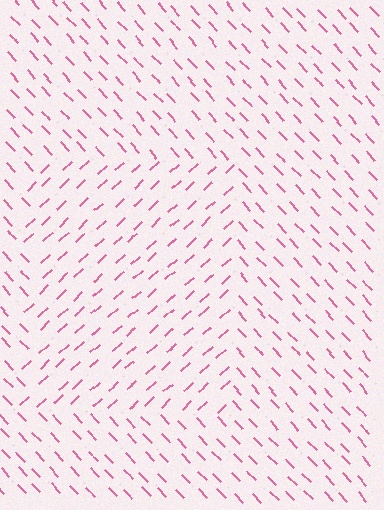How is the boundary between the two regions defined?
The boundary is defined purely by a change in line orientation (approximately 89 degrees difference). All lines are the same color and thickness.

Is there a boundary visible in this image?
Yes, there is a texture boundary formed by a change in line orientation.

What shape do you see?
I see a rectangle.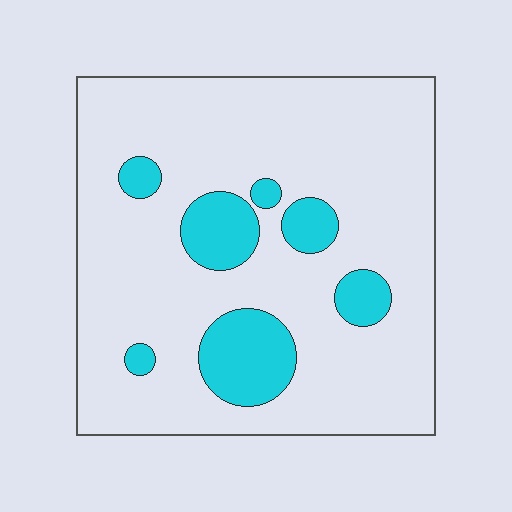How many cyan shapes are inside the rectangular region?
7.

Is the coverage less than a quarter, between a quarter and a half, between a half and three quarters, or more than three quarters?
Less than a quarter.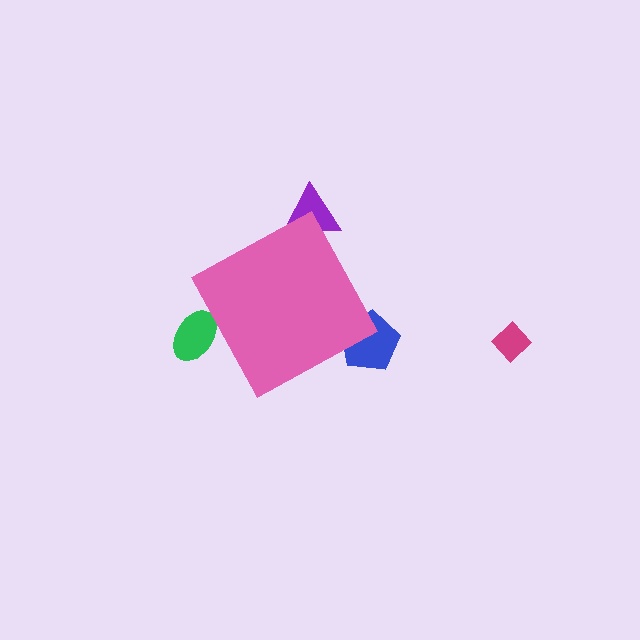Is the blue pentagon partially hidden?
Yes, the blue pentagon is partially hidden behind the pink diamond.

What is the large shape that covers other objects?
A pink diamond.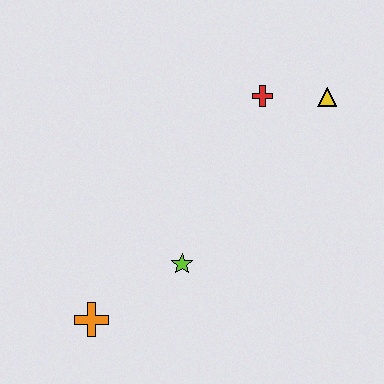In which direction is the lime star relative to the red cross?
The lime star is below the red cross.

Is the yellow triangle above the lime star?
Yes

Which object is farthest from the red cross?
The orange cross is farthest from the red cross.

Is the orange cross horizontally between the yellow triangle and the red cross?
No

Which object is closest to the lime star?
The orange cross is closest to the lime star.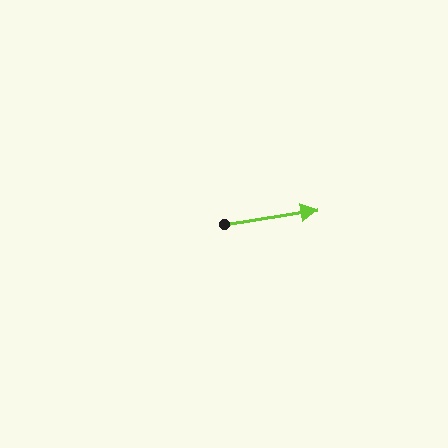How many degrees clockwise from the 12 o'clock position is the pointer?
Approximately 81 degrees.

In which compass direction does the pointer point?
East.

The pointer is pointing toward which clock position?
Roughly 3 o'clock.